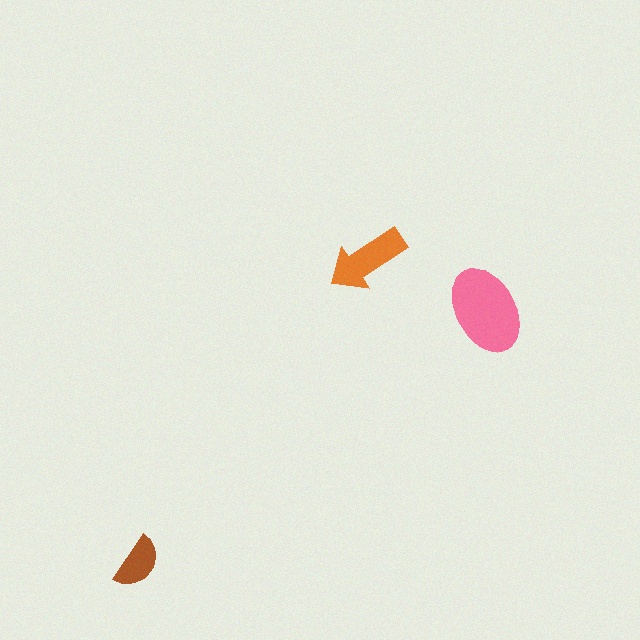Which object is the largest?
The pink ellipse.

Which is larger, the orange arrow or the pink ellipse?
The pink ellipse.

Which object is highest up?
The orange arrow is topmost.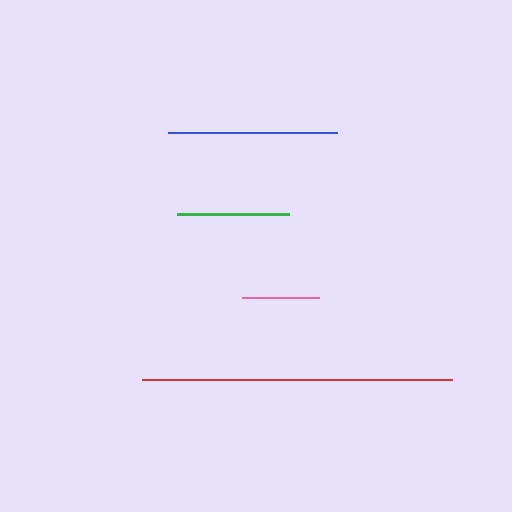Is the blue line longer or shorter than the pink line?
The blue line is longer than the pink line.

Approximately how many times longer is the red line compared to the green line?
The red line is approximately 2.8 times the length of the green line.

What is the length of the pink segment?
The pink segment is approximately 77 pixels long.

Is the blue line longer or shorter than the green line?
The blue line is longer than the green line.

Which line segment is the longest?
The red line is the longest at approximately 310 pixels.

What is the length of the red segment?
The red segment is approximately 310 pixels long.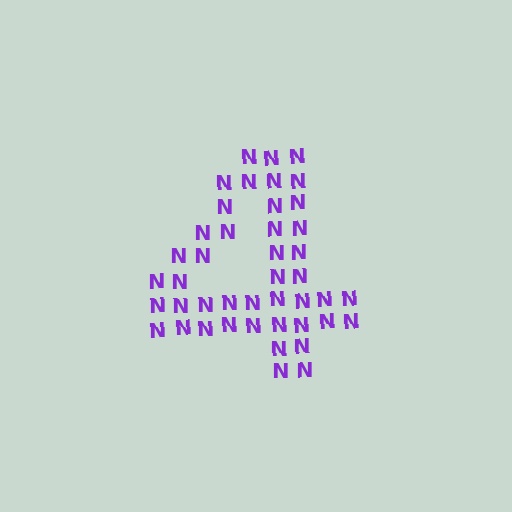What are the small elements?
The small elements are letter N's.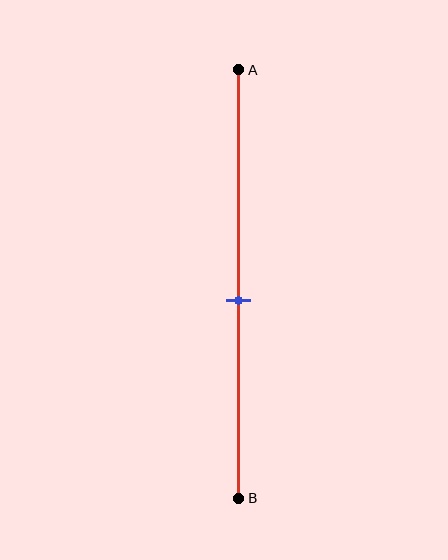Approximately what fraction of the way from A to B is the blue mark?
The blue mark is approximately 55% of the way from A to B.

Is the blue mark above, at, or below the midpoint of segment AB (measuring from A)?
The blue mark is below the midpoint of segment AB.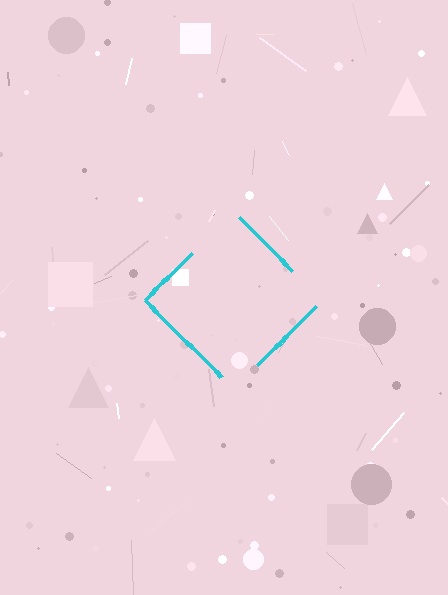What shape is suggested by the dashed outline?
The dashed outline suggests a diamond.